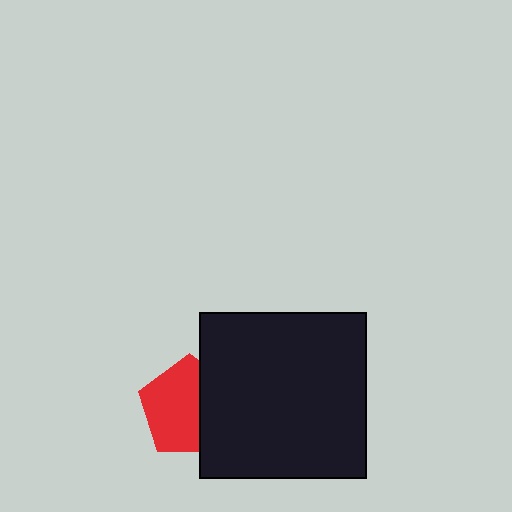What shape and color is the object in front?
The object in front is a black square.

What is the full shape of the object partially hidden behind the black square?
The partially hidden object is a red pentagon.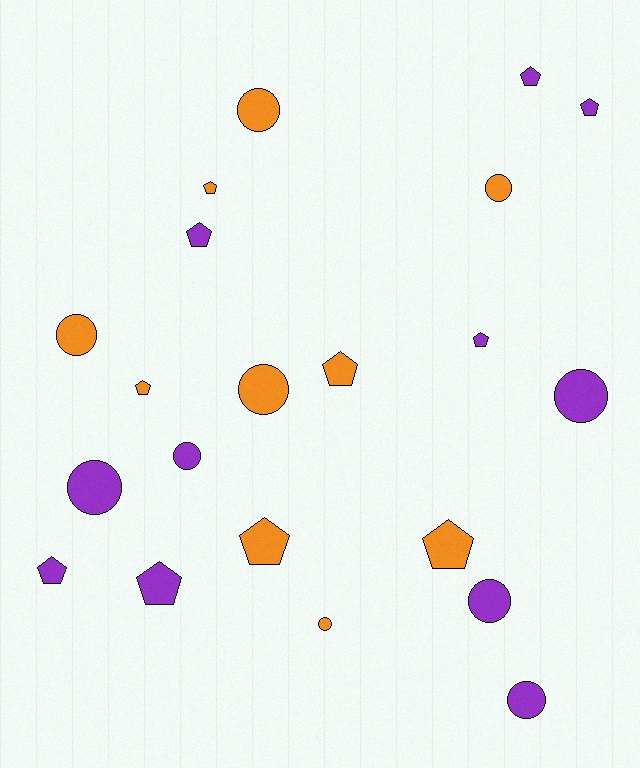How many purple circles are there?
There are 5 purple circles.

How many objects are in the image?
There are 21 objects.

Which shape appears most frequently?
Pentagon, with 11 objects.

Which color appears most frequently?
Purple, with 11 objects.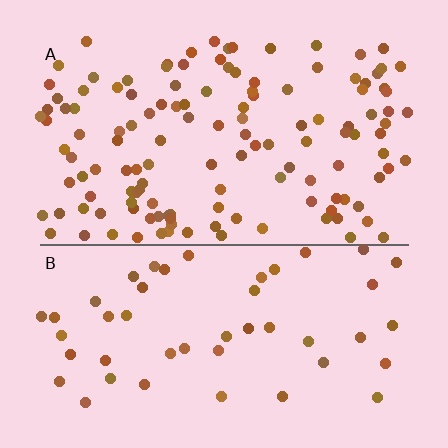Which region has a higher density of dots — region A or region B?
A (the top).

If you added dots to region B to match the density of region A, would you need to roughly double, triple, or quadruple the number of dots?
Approximately triple.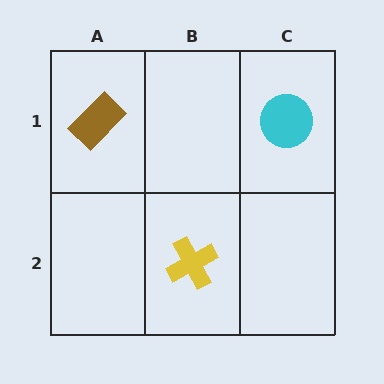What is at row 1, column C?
A cyan circle.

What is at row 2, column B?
A yellow cross.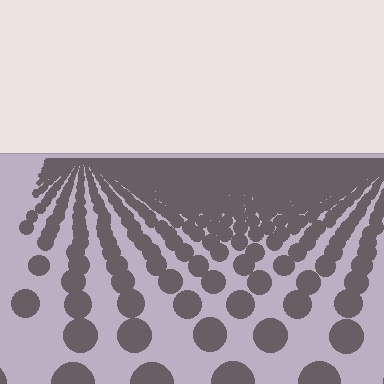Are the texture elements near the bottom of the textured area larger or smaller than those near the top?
Larger. Near the bottom, elements are closer to the viewer and appear at a bigger on-screen size.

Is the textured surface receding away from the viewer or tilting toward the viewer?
The surface is receding away from the viewer. Texture elements get smaller and denser toward the top.